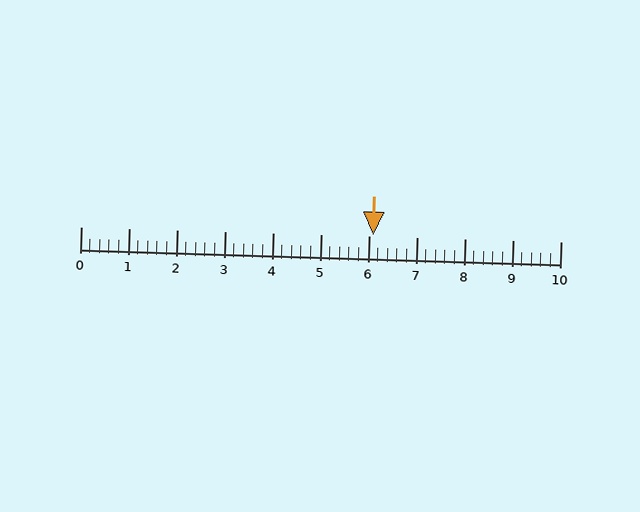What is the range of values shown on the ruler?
The ruler shows values from 0 to 10.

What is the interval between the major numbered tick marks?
The major tick marks are spaced 1 units apart.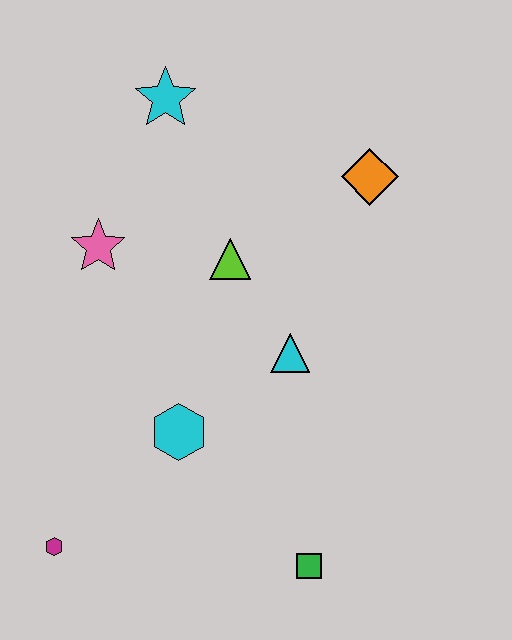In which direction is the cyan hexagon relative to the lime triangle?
The cyan hexagon is below the lime triangle.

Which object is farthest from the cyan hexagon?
The cyan star is farthest from the cyan hexagon.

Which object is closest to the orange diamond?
The lime triangle is closest to the orange diamond.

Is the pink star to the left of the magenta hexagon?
No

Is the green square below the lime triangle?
Yes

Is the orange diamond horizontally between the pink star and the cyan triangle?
No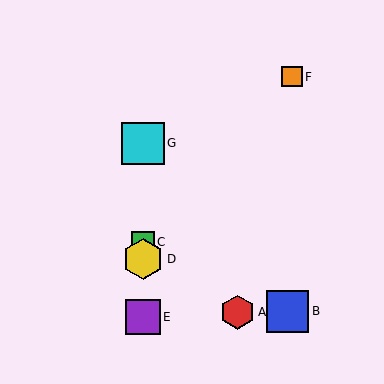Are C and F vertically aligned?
No, C is at x≈143 and F is at x≈292.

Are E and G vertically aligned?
Yes, both are at x≈143.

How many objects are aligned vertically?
4 objects (C, D, E, G) are aligned vertically.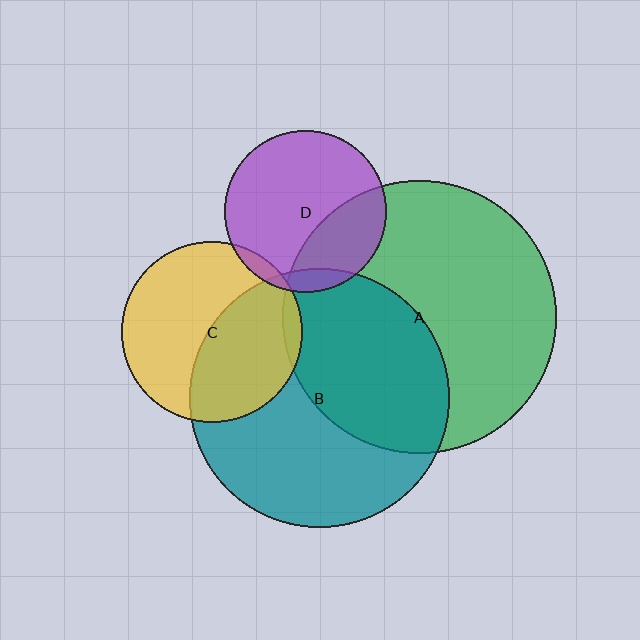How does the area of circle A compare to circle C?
Approximately 2.3 times.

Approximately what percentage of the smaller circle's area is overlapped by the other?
Approximately 45%.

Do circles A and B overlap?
Yes.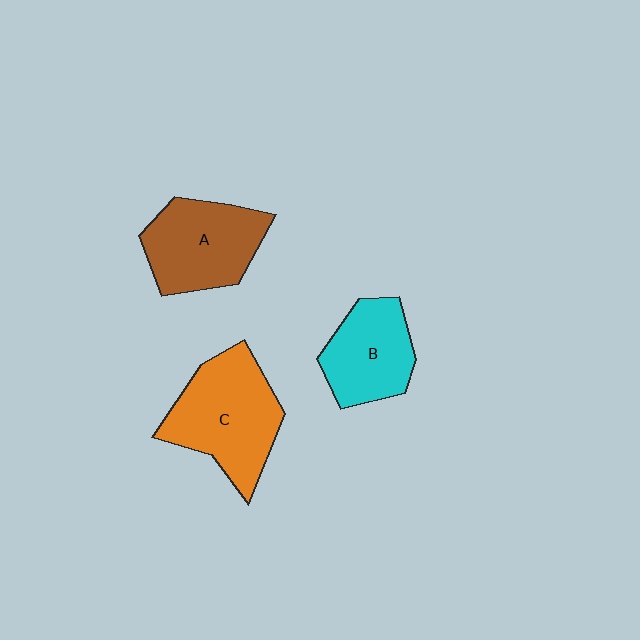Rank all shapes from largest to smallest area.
From largest to smallest: C (orange), A (brown), B (cyan).